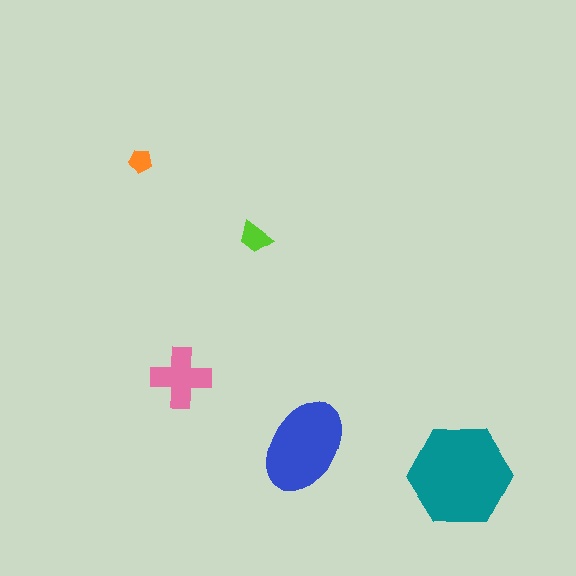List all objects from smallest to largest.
The orange pentagon, the lime trapezoid, the pink cross, the blue ellipse, the teal hexagon.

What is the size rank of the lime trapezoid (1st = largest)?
4th.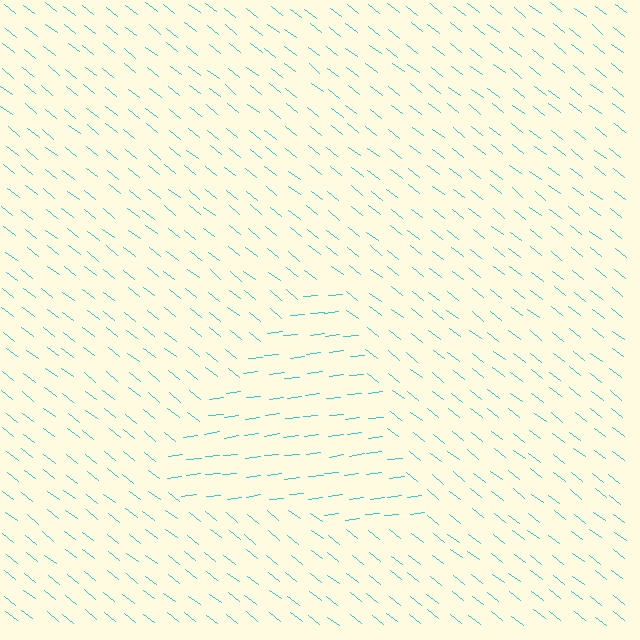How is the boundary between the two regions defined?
The boundary is defined purely by a change in line orientation (approximately 45 degrees difference). All lines are the same color and thickness.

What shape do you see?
I see a triangle.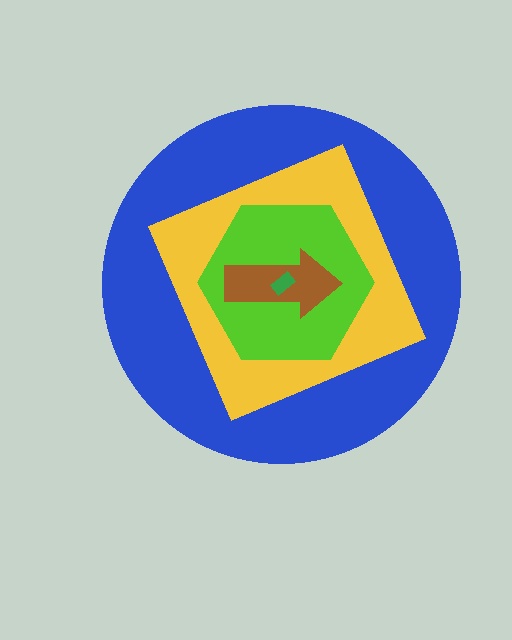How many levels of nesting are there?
5.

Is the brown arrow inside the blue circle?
Yes.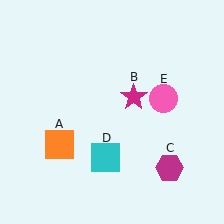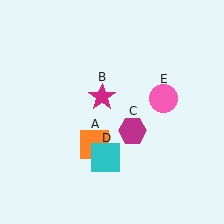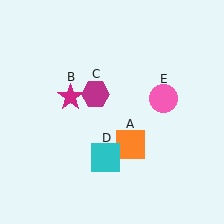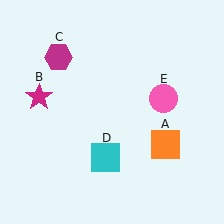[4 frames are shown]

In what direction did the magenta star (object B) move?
The magenta star (object B) moved left.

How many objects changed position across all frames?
3 objects changed position: orange square (object A), magenta star (object B), magenta hexagon (object C).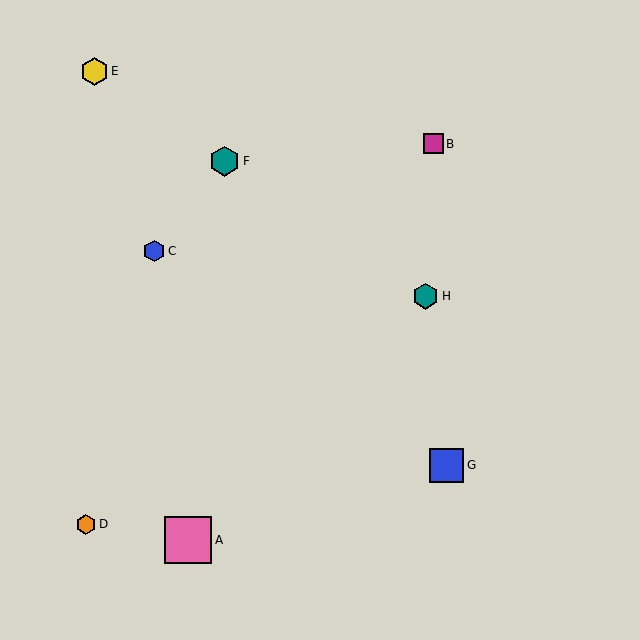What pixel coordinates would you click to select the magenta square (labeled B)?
Click at (433, 144) to select the magenta square B.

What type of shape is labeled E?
Shape E is a yellow hexagon.